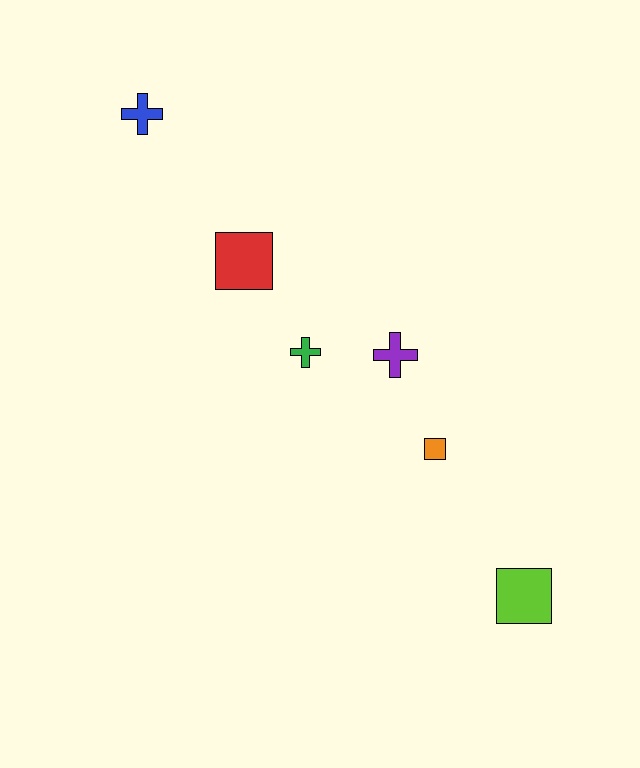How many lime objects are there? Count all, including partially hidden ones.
There is 1 lime object.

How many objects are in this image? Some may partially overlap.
There are 6 objects.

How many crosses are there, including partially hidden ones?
There are 3 crosses.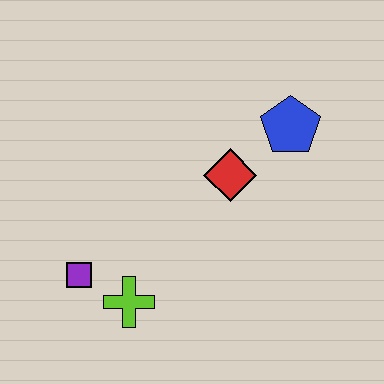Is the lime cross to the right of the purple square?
Yes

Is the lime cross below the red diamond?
Yes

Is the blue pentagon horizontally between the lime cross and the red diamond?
No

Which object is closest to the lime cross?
The purple square is closest to the lime cross.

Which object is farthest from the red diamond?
The purple square is farthest from the red diamond.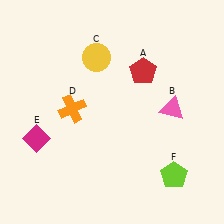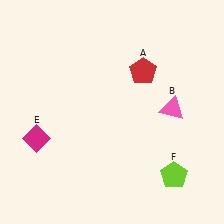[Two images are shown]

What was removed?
The orange cross (D), the yellow circle (C) were removed in Image 2.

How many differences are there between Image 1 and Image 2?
There are 2 differences between the two images.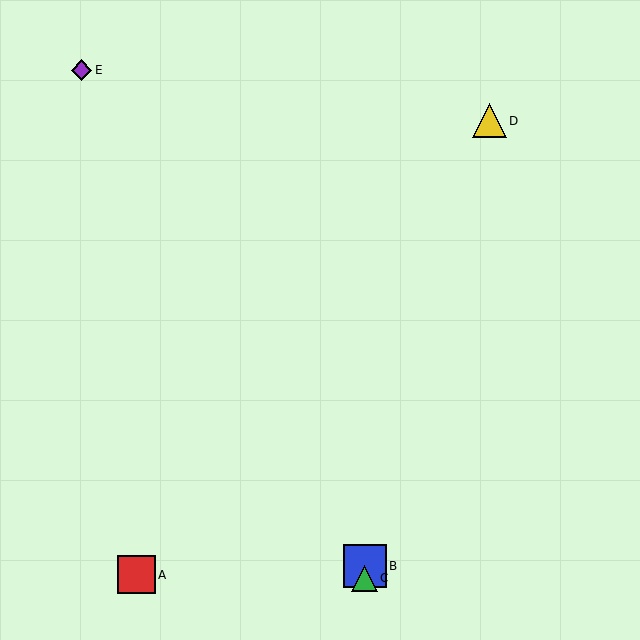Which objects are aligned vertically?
Objects B, C are aligned vertically.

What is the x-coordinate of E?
Object E is at x≈81.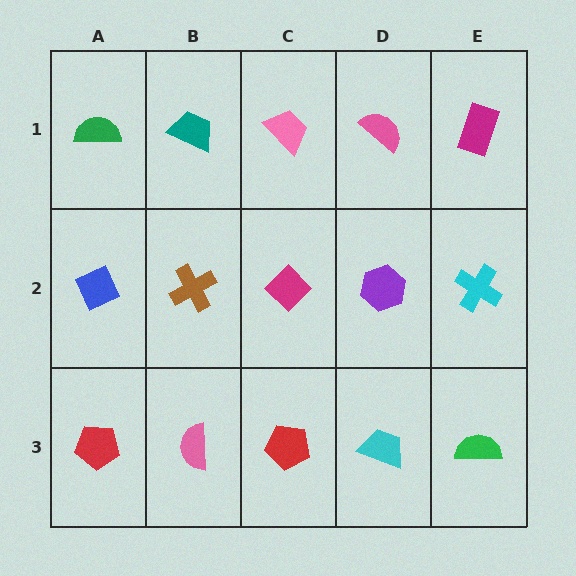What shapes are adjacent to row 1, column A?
A blue diamond (row 2, column A), a teal trapezoid (row 1, column B).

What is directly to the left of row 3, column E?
A cyan trapezoid.